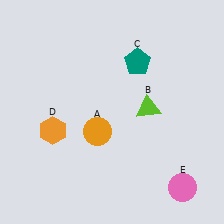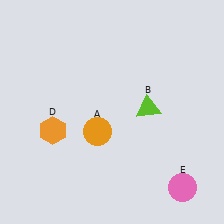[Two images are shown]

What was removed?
The teal pentagon (C) was removed in Image 2.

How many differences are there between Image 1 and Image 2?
There is 1 difference between the two images.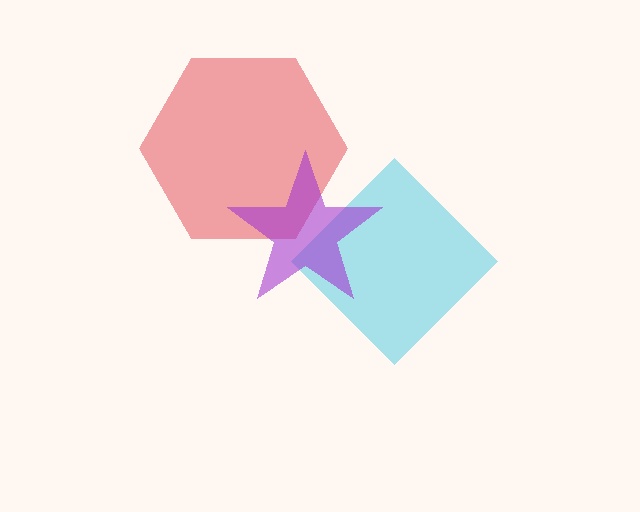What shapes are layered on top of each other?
The layered shapes are: a red hexagon, a cyan diamond, a purple star.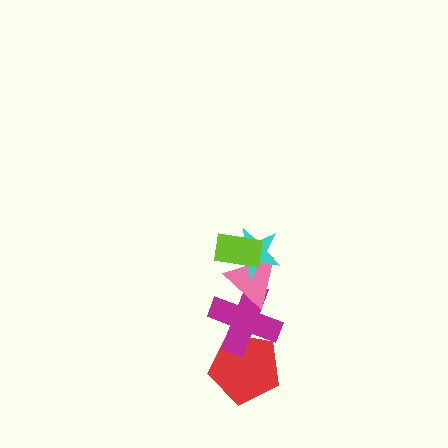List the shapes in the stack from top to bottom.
From top to bottom: the lime rectangle, the cyan star, the pink triangle, the magenta cross, the red pentagon.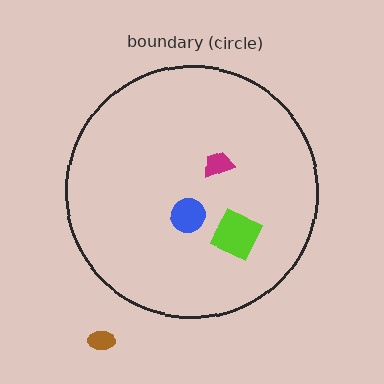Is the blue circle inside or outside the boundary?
Inside.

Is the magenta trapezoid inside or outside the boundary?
Inside.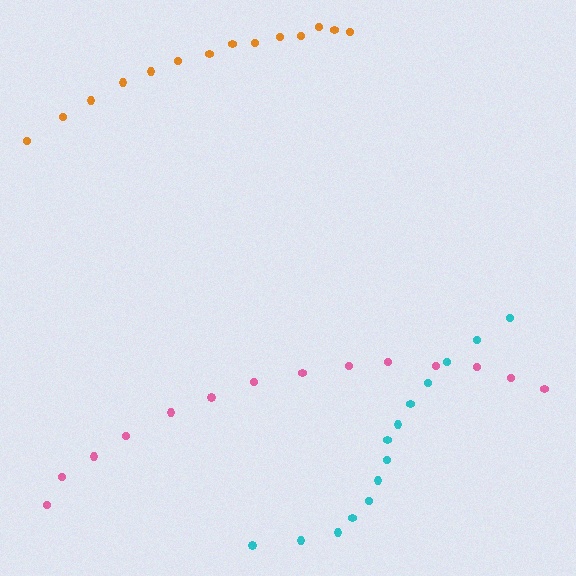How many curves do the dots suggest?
There are 3 distinct paths.